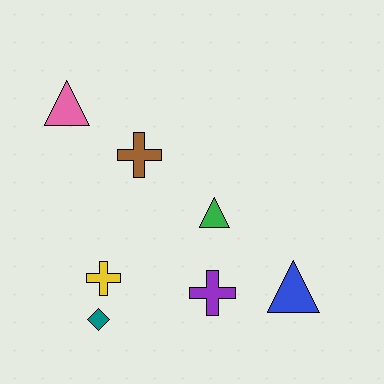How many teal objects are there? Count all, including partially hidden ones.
There is 1 teal object.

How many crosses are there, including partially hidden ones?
There are 3 crosses.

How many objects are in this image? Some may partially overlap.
There are 7 objects.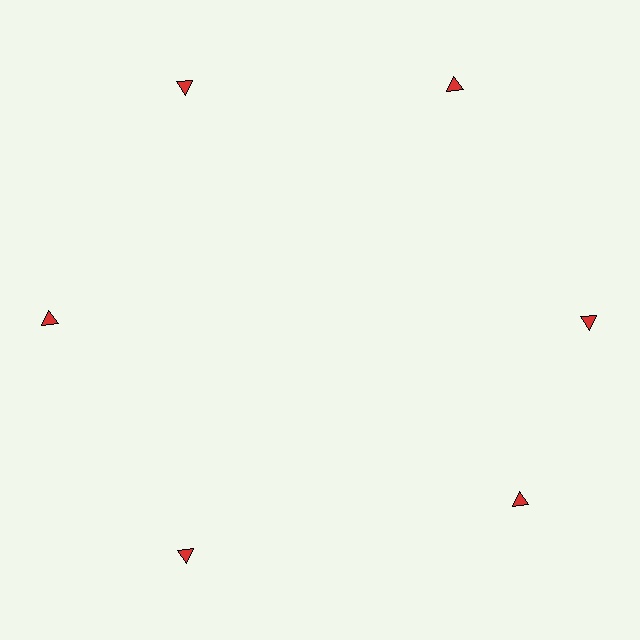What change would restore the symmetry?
The symmetry would be restored by rotating it back into even spacing with its neighbors so that all 6 triangles sit at equal angles and equal distance from the center.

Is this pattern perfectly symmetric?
No. The 6 red triangles are arranged in a ring, but one element near the 5 o'clock position is rotated out of alignment along the ring, breaking the 6-fold rotational symmetry.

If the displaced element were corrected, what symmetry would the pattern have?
It would have 6-fold rotational symmetry — the pattern would map onto itself every 60 degrees.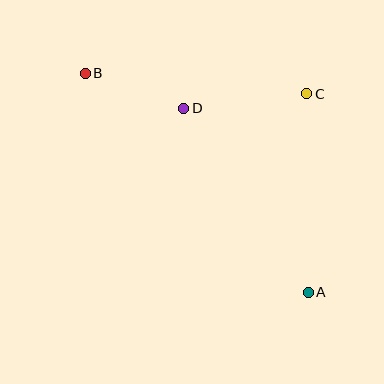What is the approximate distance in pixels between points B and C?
The distance between B and C is approximately 222 pixels.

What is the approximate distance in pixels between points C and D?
The distance between C and D is approximately 123 pixels.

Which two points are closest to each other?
Points B and D are closest to each other.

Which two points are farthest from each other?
Points A and B are farthest from each other.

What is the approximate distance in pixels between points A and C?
The distance between A and C is approximately 199 pixels.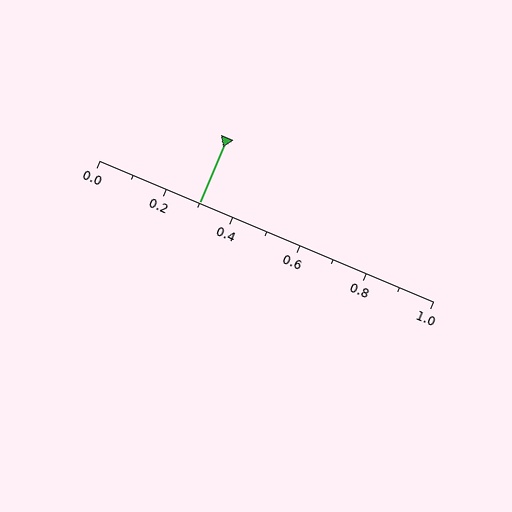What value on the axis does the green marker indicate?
The marker indicates approximately 0.3.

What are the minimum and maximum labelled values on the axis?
The axis runs from 0.0 to 1.0.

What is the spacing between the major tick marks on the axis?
The major ticks are spaced 0.2 apart.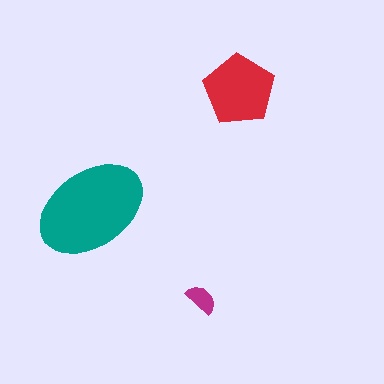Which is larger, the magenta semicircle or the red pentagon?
The red pentagon.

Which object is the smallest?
The magenta semicircle.